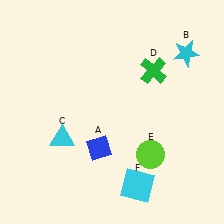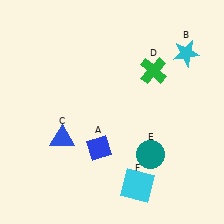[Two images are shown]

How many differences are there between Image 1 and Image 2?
There are 2 differences between the two images.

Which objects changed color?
C changed from cyan to blue. E changed from lime to teal.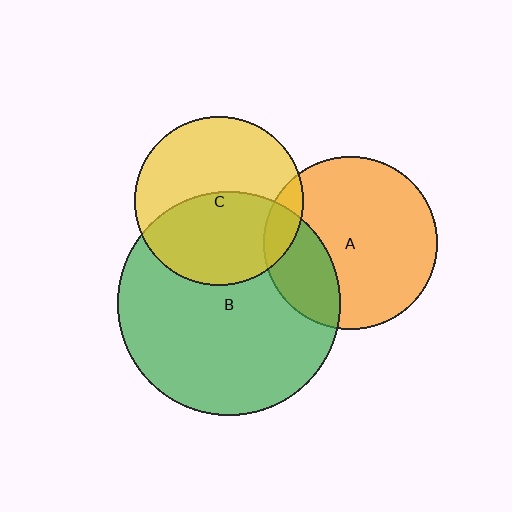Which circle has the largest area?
Circle B (green).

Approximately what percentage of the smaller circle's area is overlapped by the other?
Approximately 10%.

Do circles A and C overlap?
Yes.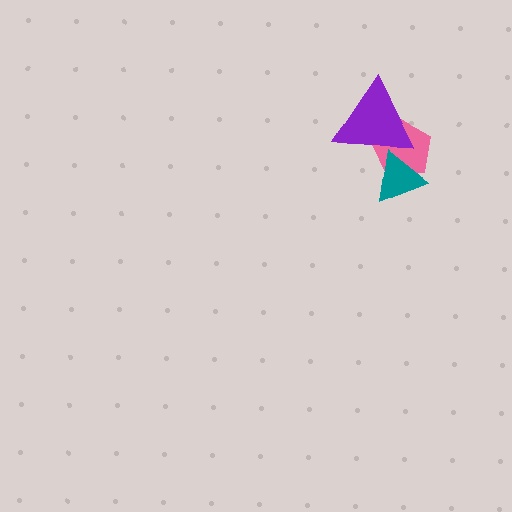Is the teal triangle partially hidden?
No, no other shape covers it.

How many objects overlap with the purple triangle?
2 objects overlap with the purple triangle.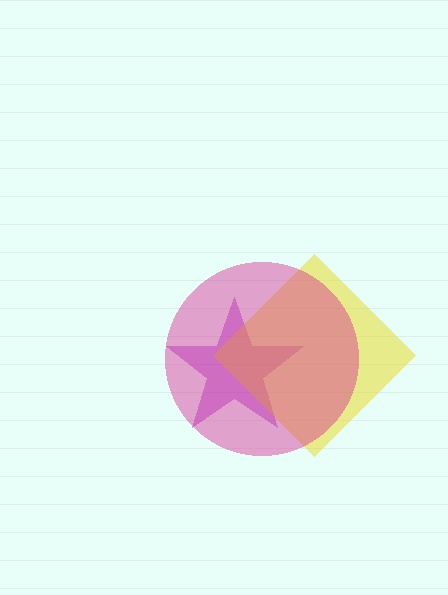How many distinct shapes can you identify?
There are 3 distinct shapes: a purple star, a yellow diamond, a magenta circle.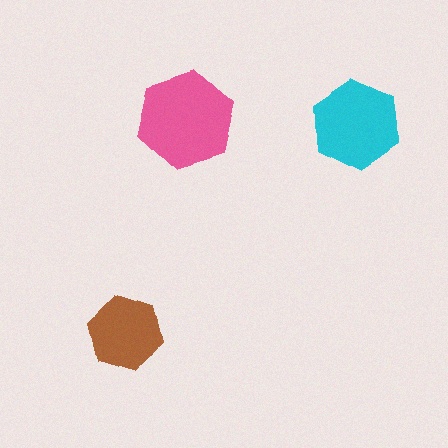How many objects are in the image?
There are 3 objects in the image.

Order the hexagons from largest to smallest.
the pink one, the cyan one, the brown one.